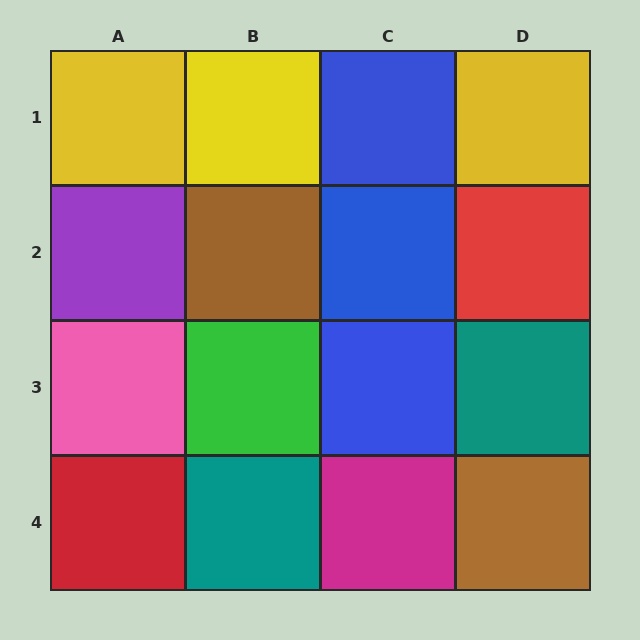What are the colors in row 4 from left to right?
Red, teal, magenta, brown.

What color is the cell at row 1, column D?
Yellow.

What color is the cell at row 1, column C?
Blue.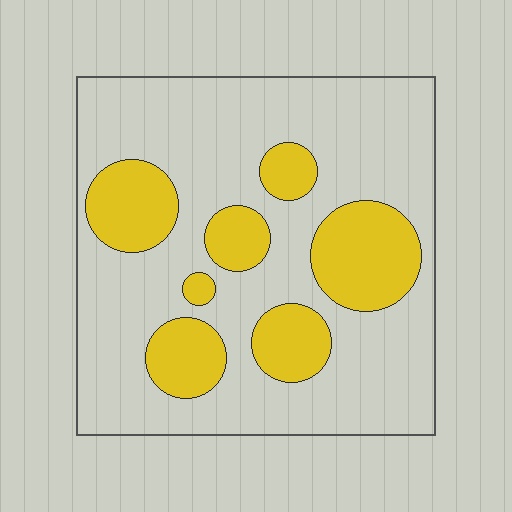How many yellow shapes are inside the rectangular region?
7.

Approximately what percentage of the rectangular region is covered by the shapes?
Approximately 25%.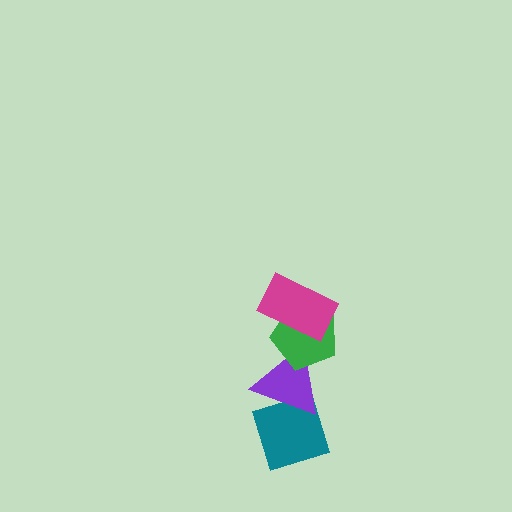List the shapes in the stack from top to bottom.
From top to bottom: the magenta rectangle, the green pentagon, the purple triangle, the teal diamond.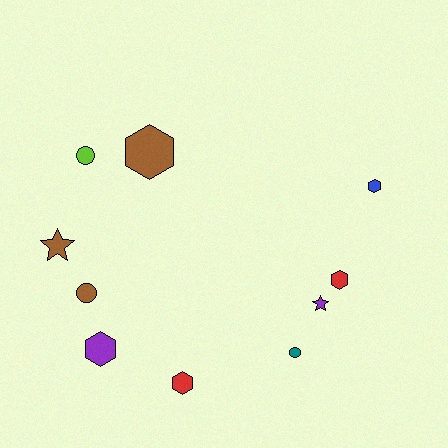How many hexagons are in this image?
There are 5 hexagons.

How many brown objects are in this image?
There are 3 brown objects.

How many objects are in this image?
There are 10 objects.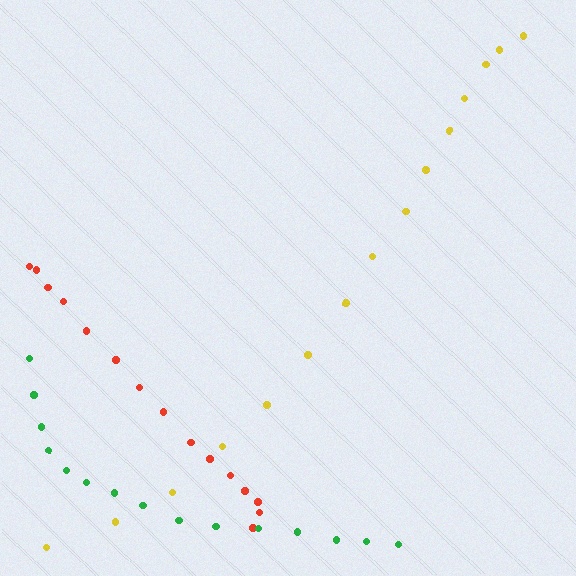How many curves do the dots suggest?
There are 3 distinct paths.